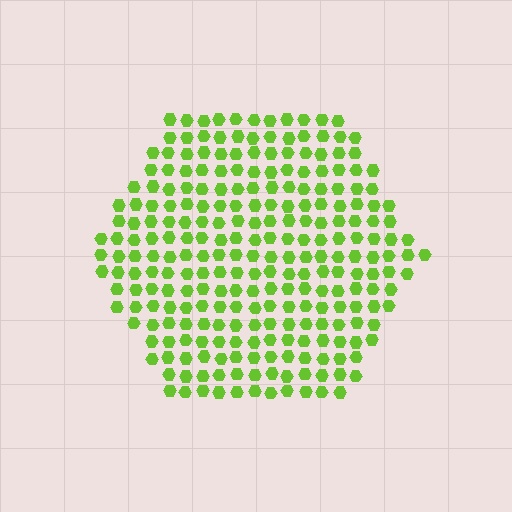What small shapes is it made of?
It is made of small hexagons.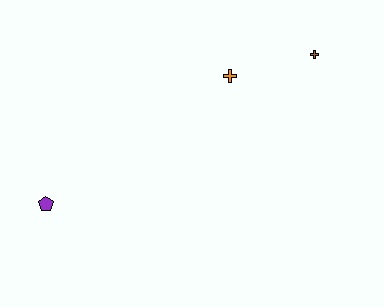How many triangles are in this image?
There are no triangles.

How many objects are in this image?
There are 3 objects.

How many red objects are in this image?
There are no red objects.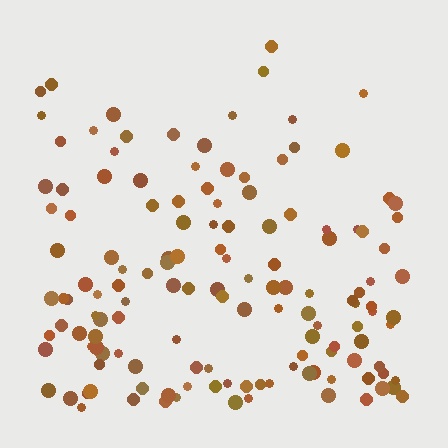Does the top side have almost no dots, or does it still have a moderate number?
Still a moderate number, just noticeably fewer than the bottom.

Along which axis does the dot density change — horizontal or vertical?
Vertical.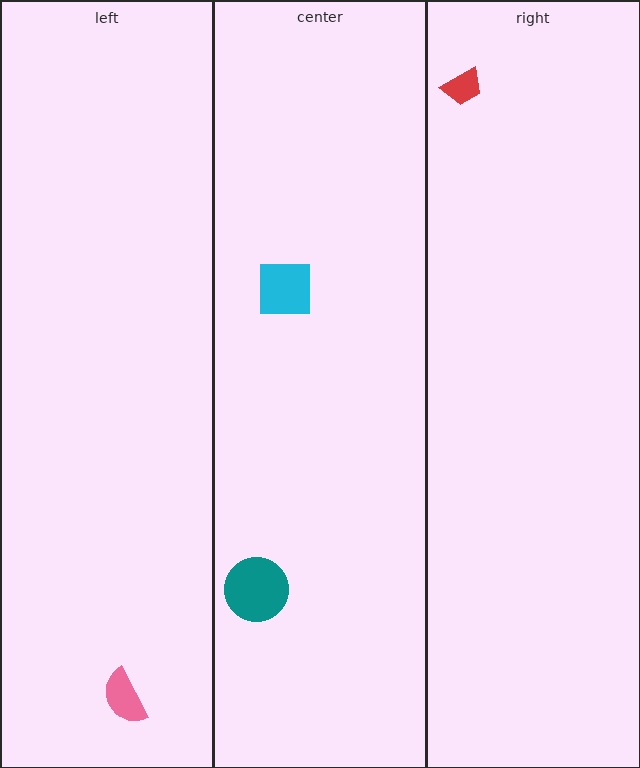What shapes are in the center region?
The cyan square, the teal circle.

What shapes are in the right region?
The red trapezoid.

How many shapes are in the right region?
1.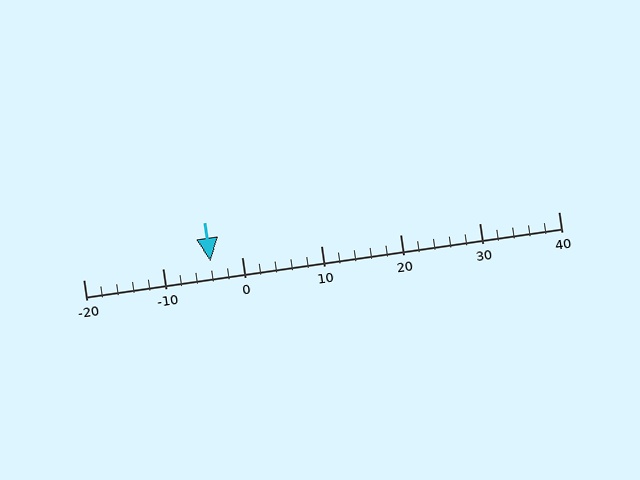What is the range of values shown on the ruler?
The ruler shows values from -20 to 40.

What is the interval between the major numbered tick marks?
The major tick marks are spaced 10 units apart.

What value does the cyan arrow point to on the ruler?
The cyan arrow points to approximately -4.